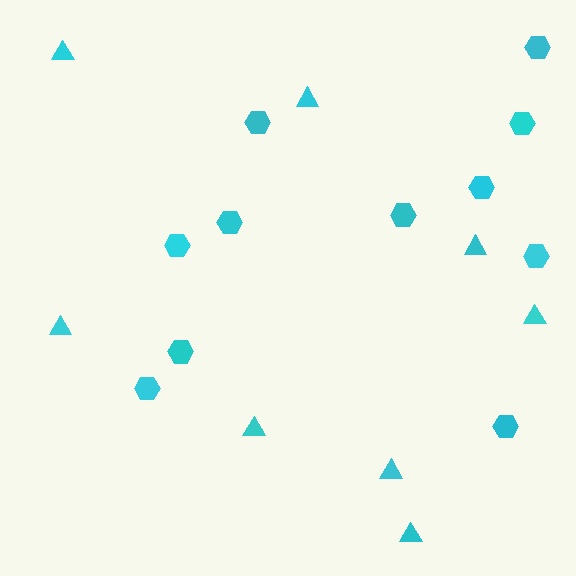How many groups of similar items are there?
There are 2 groups: one group of hexagons (11) and one group of triangles (8).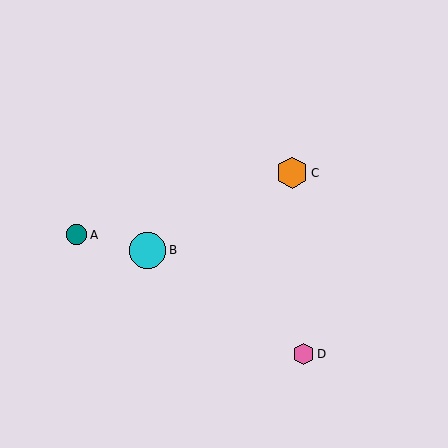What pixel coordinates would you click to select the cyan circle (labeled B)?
Click at (148, 250) to select the cyan circle B.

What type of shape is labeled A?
Shape A is a teal circle.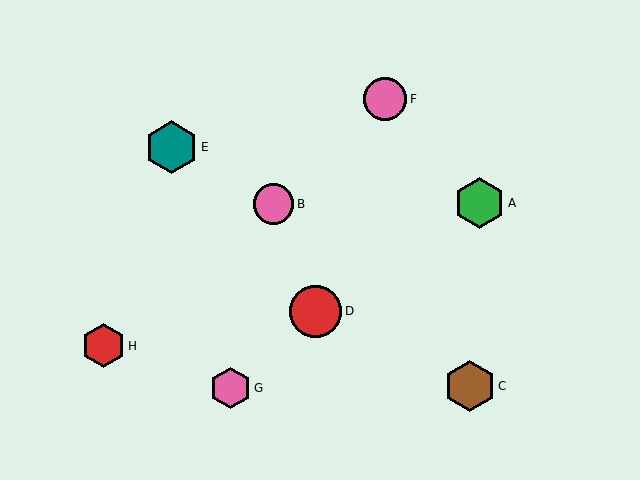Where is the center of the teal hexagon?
The center of the teal hexagon is at (172, 147).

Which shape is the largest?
The teal hexagon (labeled E) is the largest.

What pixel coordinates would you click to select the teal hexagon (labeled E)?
Click at (172, 147) to select the teal hexagon E.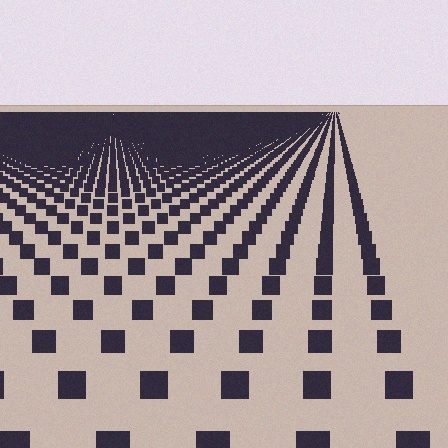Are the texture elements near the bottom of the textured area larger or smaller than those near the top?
Larger. Near the bottom, elements are closer to the viewer and appear at a bigger on-screen size.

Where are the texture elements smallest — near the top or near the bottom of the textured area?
Near the top.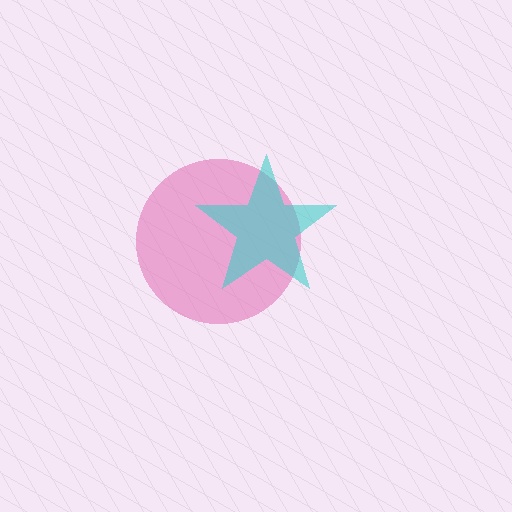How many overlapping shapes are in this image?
There are 2 overlapping shapes in the image.